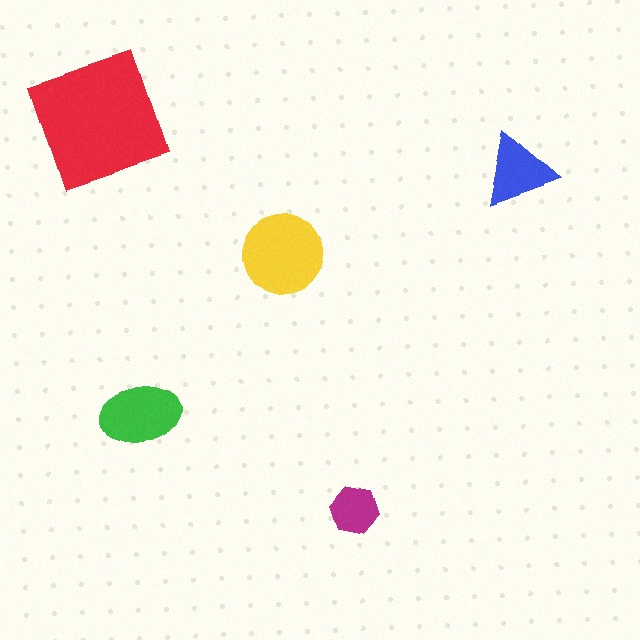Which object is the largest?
The red square.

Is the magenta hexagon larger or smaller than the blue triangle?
Smaller.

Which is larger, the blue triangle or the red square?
The red square.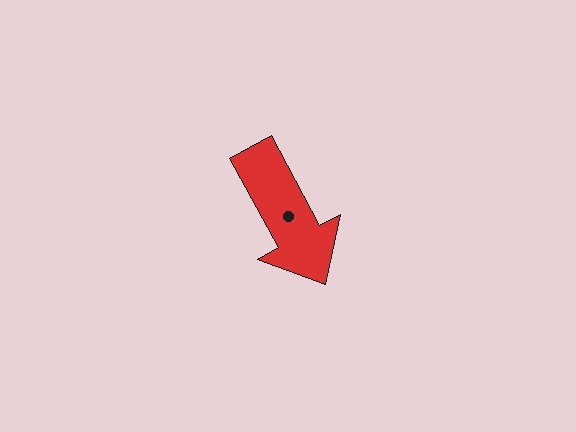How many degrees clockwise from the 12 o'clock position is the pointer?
Approximately 151 degrees.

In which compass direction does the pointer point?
Southeast.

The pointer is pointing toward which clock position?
Roughly 5 o'clock.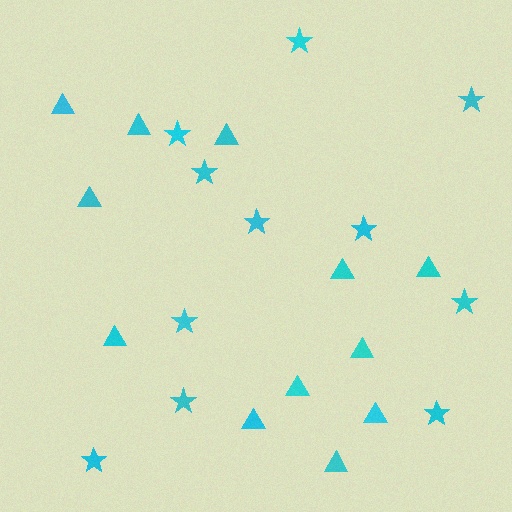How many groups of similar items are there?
There are 2 groups: one group of triangles (12) and one group of stars (11).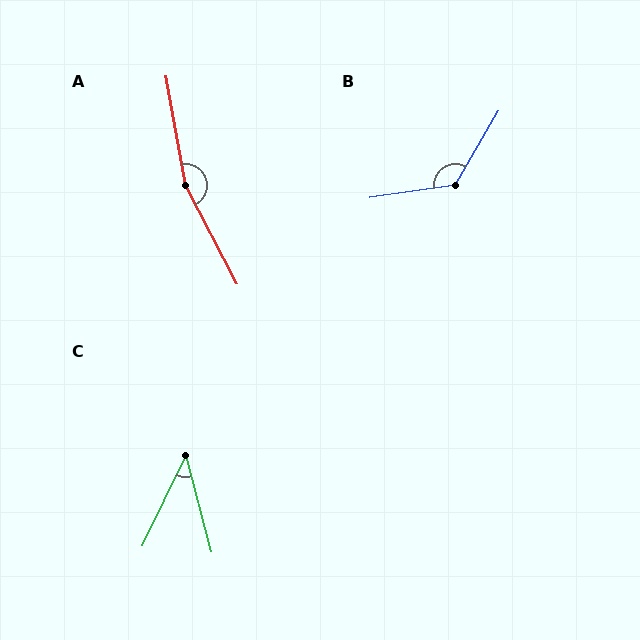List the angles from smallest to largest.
C (41°), B (128°), A (162°).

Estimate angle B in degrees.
Approximately 128 degrees.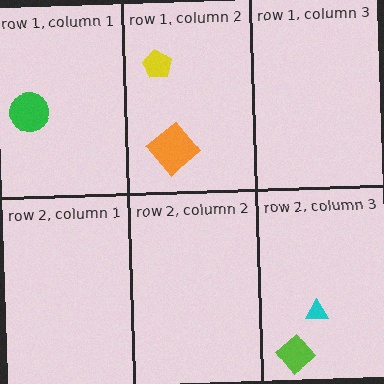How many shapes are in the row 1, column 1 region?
1.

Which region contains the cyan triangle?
The row 2, column 3 region.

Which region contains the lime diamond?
The row 2, column 3 region.